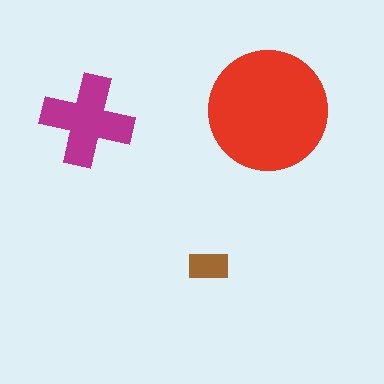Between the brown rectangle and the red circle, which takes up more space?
The red circle.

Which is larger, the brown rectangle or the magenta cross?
The magenta cross.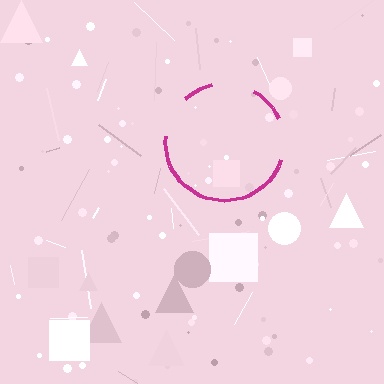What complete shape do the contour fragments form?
The contour fragments form a circle.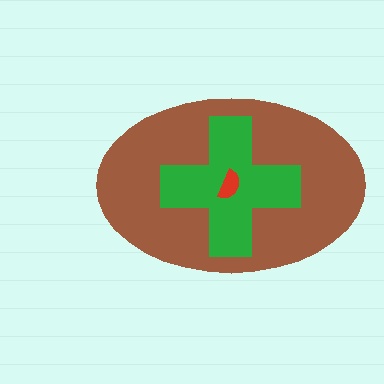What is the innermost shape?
The red semicircle.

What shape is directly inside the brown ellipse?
The green cross.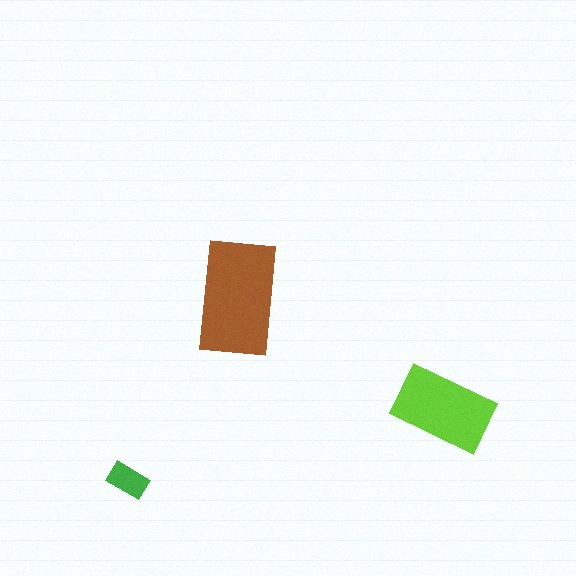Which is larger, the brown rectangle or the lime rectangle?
The brown one.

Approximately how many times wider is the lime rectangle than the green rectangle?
About 2.5 times wider.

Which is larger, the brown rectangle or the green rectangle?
The brown one.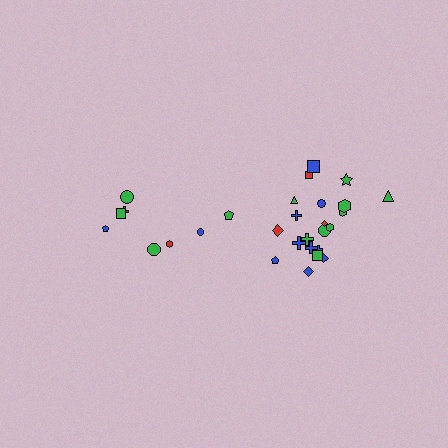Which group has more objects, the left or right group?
The right group.